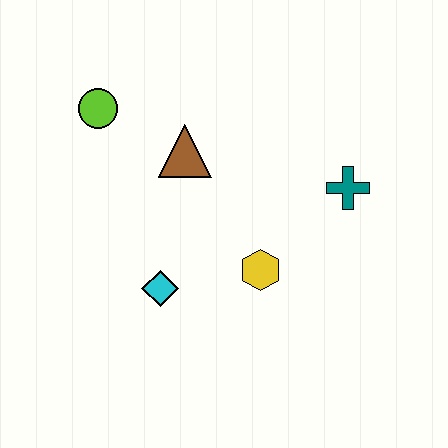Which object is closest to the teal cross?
The yellow hexagon is closest to the teal cross.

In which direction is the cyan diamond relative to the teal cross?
The cyan diamond is to the left of the teal cross.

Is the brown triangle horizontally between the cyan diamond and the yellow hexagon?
Yes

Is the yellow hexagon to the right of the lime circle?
Yes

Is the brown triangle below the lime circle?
Yes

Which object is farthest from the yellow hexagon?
The lime circle is farthest from the yellow hexagon.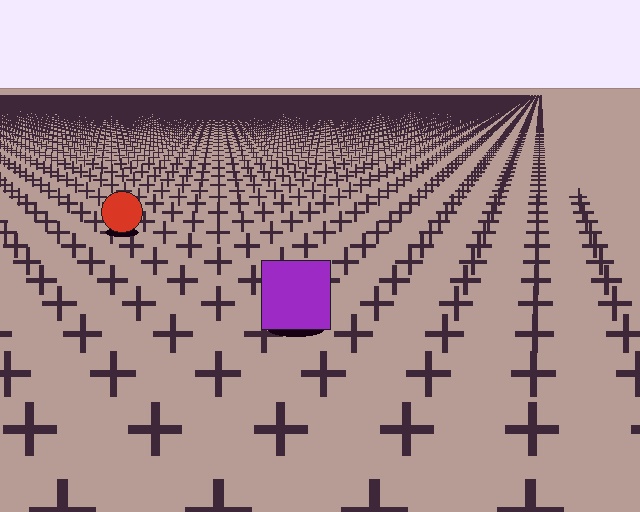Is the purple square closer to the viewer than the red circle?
Yes. The purple square is closer — you can tell from the texture gradient: the ground texture is coarser near it.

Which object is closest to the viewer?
The purple square is closest. The texture marks near it are larger and more spread out.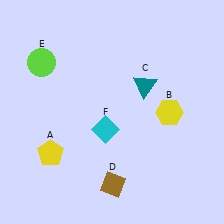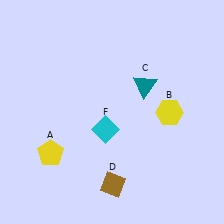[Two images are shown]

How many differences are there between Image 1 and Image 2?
There is 1 difference between the two images.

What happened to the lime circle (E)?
The lime circle (E) was removed in Image 2. It was in the top-left area of Image 1.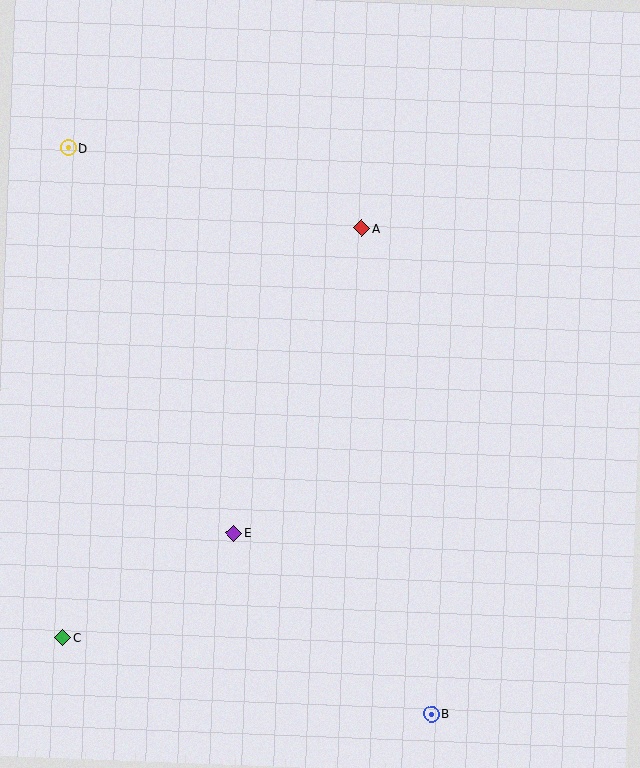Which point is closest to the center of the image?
Point A at (362, 228) is closest to the center.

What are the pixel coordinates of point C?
Point C is at (63, 637).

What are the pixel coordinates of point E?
Point E is at (234, 533).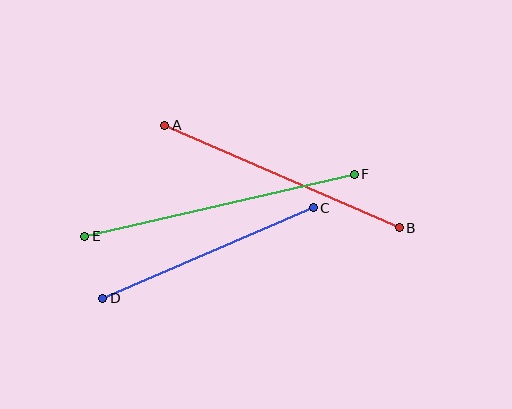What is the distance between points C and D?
The distance is approximately 229 pixels.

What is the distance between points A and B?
The distance is approximately 256 pixels.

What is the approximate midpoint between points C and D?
The midpoint is at approximately (208, 253) pixels.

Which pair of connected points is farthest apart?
Points E and F are farthest apart.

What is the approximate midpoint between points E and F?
The midpoint is at approximately (219, 205) pixels.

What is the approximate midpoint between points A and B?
The midpoint is at approximately (282, 176) pixels.